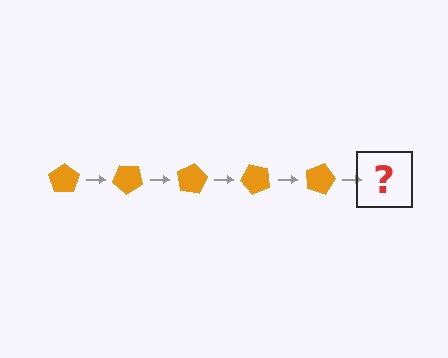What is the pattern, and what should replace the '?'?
The pattern is that the pentagon rotates 40 degrees each step. The '?' should be an orange pentagon rotated 200 degrees.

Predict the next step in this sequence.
The next step is an orange pentagon rotated 200 degrees.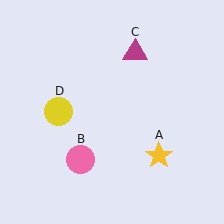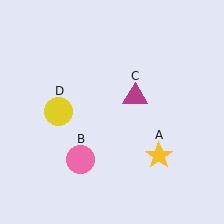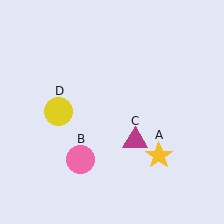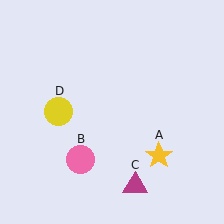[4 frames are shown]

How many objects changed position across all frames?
1 object changed position: magenta triangle (object C).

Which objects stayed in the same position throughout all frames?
Yellow star (object A) and pink circle (object B) and yellow circle (object D) remained stationary.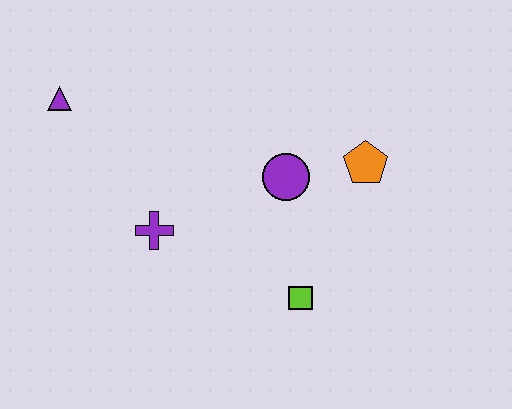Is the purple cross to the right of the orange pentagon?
No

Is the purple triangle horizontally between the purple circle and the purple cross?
No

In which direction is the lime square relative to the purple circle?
The lime square is below the purple circle.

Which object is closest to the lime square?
The purple circle is closest to the lime square.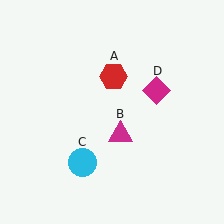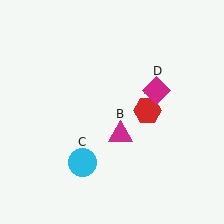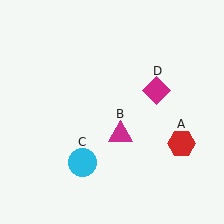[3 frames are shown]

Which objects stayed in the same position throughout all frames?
Magenta triangle (object B) and cyan circle (object C) and magenta diamond (object D) remained stationary.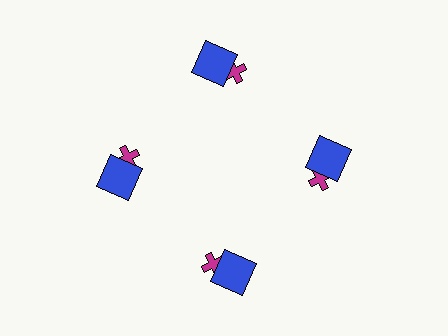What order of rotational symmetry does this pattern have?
This pattern has 4-fold rotational symmetry.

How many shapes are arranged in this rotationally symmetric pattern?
There are 8 shapes, arranged in 4 groups of 2.